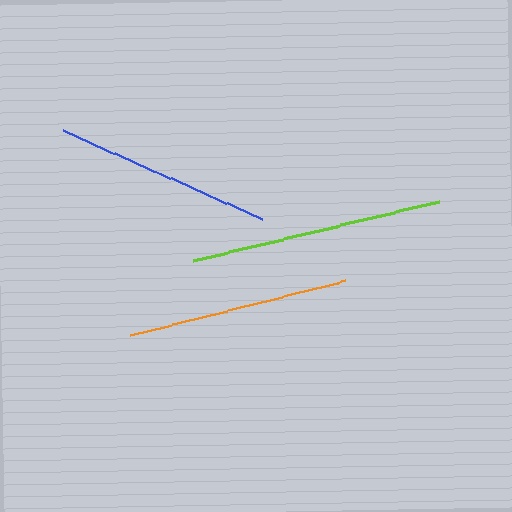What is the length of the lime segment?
The lime segment is approximately 253 pixels long.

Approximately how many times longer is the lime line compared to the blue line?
The lime line is approximately 1.2 times the length of the blue line.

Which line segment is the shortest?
The blue line is the shortest at approximately 218 pixels.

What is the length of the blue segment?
The blue segment is approximately 218 pixels long.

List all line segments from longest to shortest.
From longest to shortest: lime, orange, blue.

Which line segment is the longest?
The lime line is the longest at approximately 253 pixels.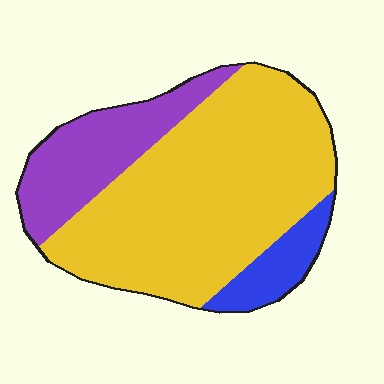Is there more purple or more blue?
Purple.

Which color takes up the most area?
Yellow, at roughly 70%.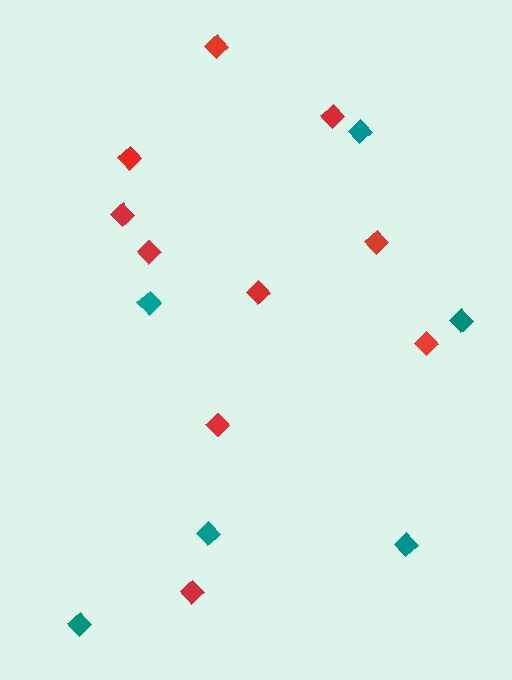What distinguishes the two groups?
There are 2 groups: one group of red diamonds (10) and one group of teal diamonds (6).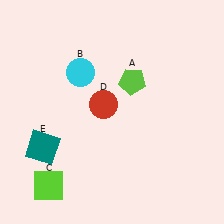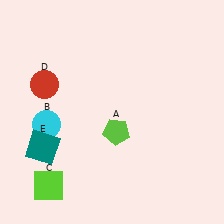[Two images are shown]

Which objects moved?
The objects that moved are: the lime pentagon (A), the cyan circle (B), the red circle (D).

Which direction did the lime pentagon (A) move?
The lime pentagon (A) moved down.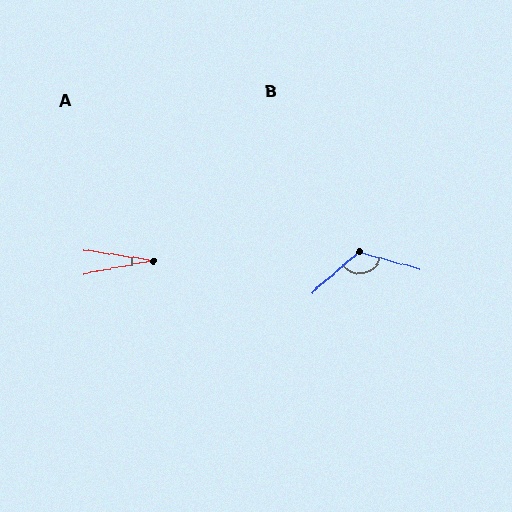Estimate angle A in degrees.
Approximately 19 degrees.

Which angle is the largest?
B, at approximately 123 degrees.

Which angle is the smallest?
A, at approximately 19 degrees.